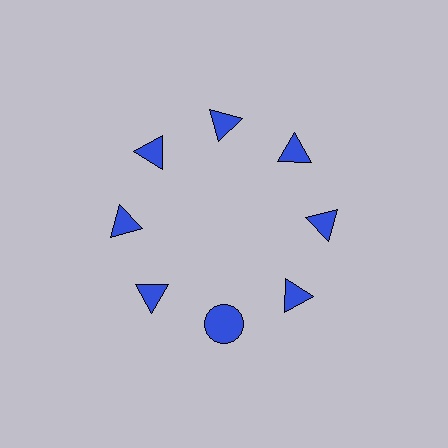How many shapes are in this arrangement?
There are 8 shapes arranged in a ring pattern.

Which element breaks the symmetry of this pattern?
The blue circle at roughly the 6 o'clock position breaks the symmetry. All other shapes are blue triangles.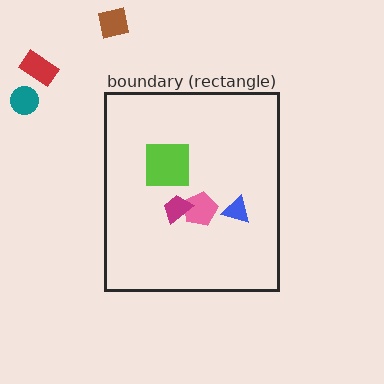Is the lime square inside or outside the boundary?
Inside.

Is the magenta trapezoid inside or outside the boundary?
Inside.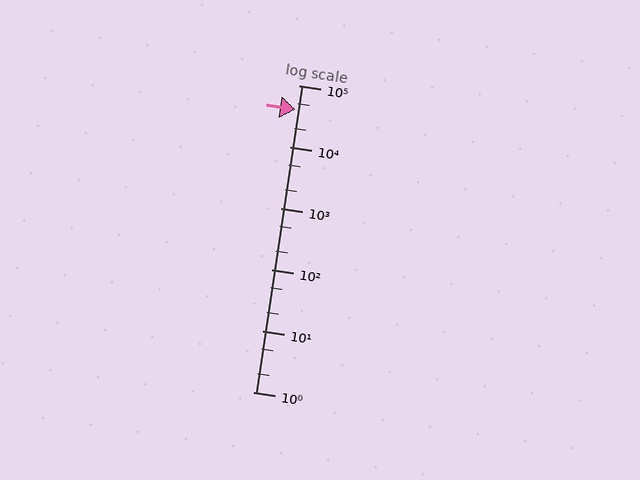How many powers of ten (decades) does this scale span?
The scale spans 5 decades, from 1 to 100000.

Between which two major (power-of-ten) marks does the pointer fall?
The pointer is between 10000 and 100000.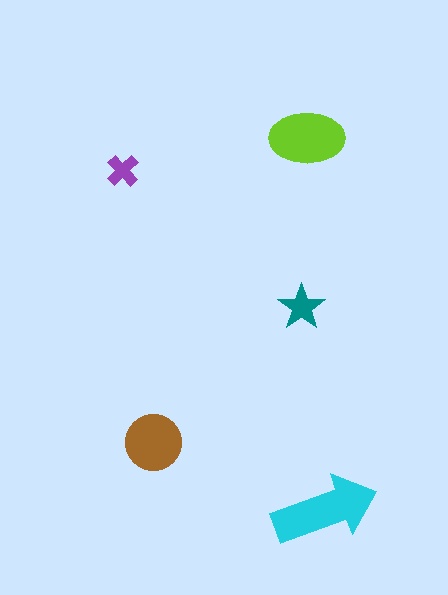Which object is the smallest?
The purple cross.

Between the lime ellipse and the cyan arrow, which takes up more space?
The cyan arrow.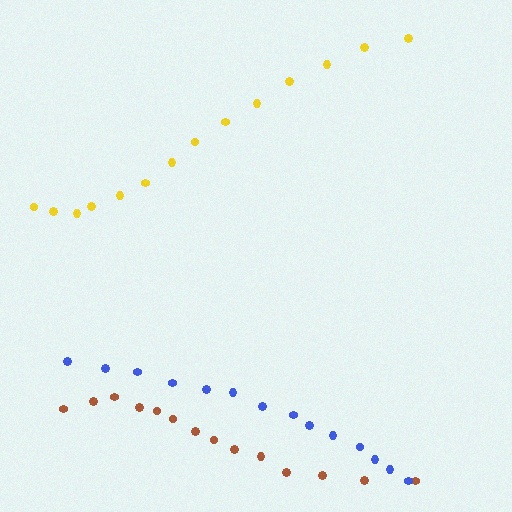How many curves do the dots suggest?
There are 3 distinct paths.